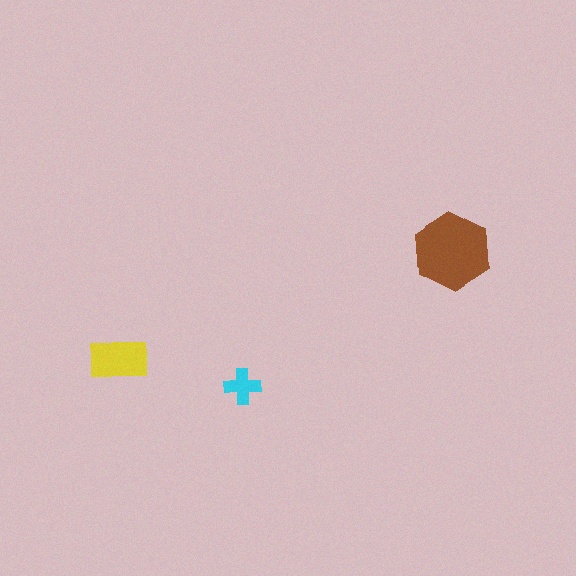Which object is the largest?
The brown hexagon.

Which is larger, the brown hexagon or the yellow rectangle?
The brown hexagon.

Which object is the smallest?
The cyan cross.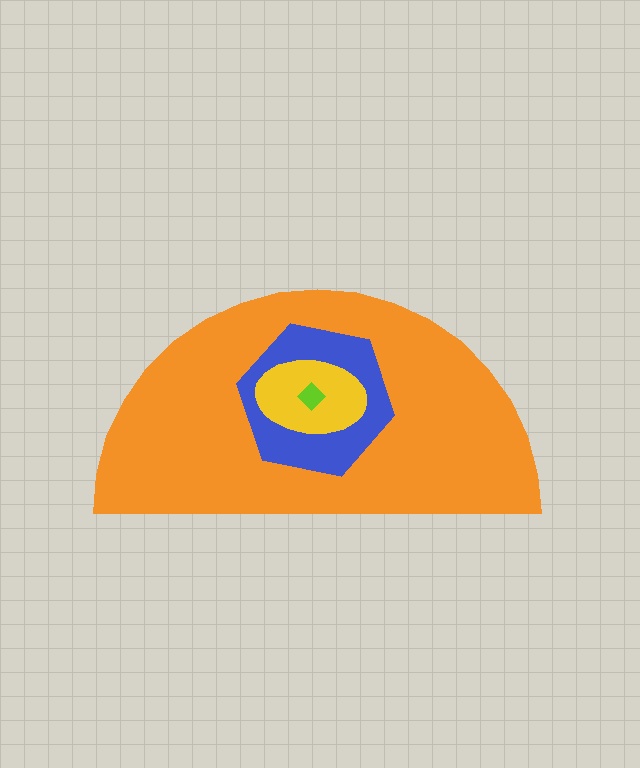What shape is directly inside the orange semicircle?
The blue hexagon.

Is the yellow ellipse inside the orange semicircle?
Yes.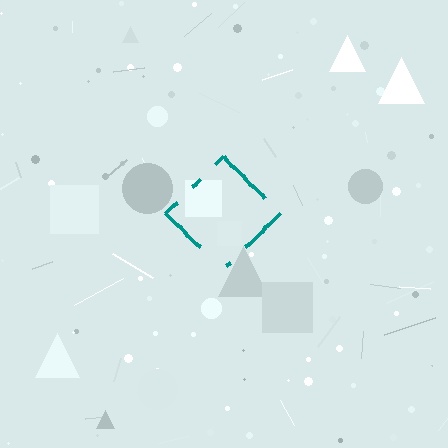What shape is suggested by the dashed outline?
The dashed outline suggests a diamond.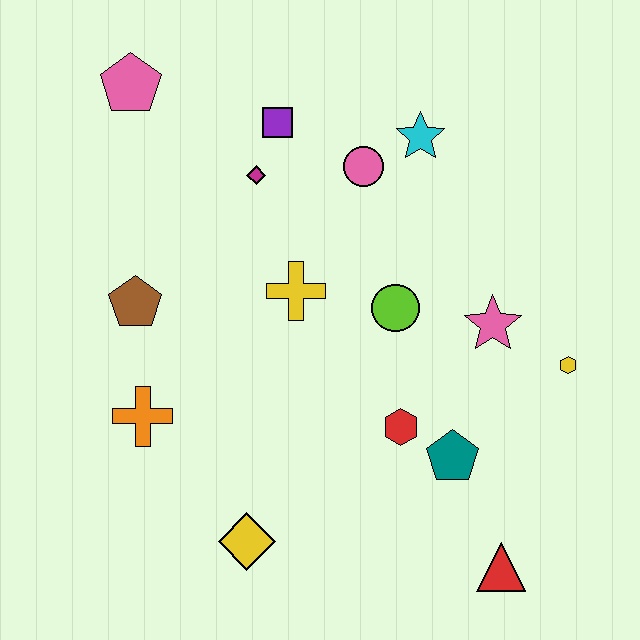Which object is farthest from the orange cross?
The yellow hexagon is farthest from the orange cross.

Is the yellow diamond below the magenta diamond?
Yes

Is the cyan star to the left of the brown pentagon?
No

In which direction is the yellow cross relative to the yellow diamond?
The yellow cross is above the yellow diamond.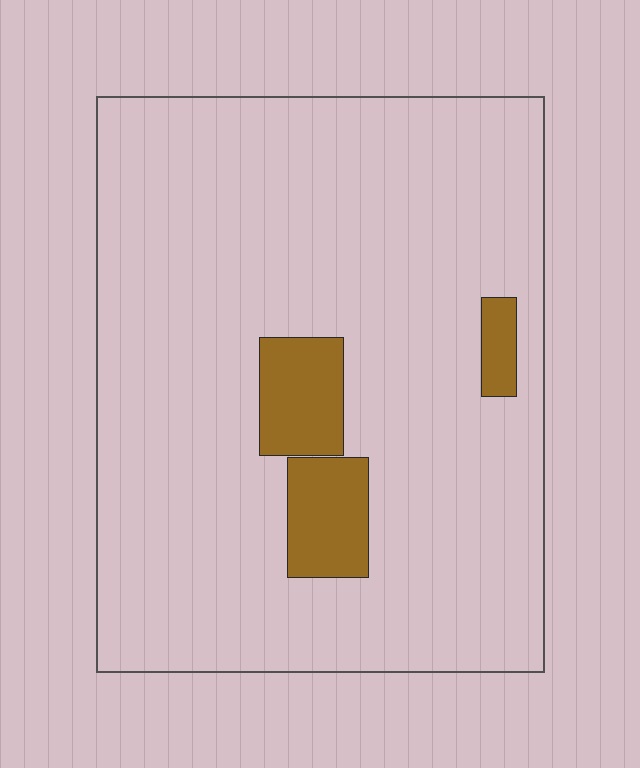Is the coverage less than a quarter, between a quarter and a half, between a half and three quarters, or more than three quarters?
Less than a quarter.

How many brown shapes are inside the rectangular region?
3.